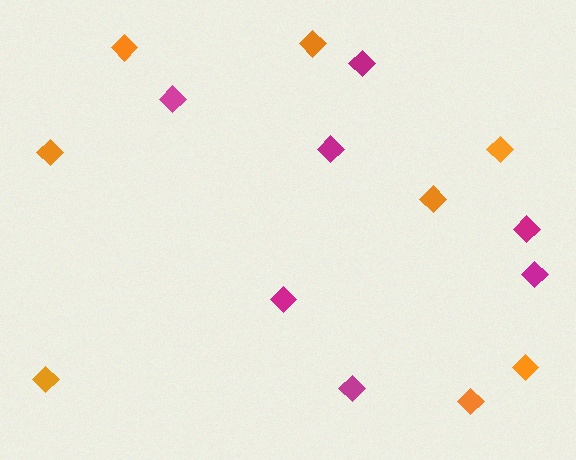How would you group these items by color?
There are 2 groups: one group of magenta diamonds (7) and one group of orange diamonds (8).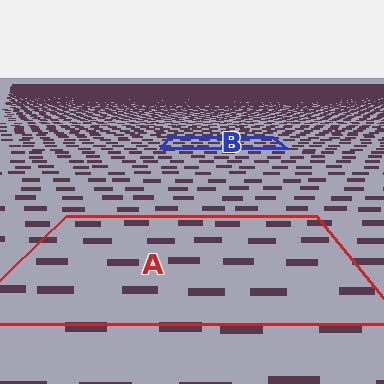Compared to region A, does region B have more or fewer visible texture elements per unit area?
Region B has more texture elements per unit area — they are packed more densely because it is farther away.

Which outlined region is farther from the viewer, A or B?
Region B is farther from the viewer — the texture elements inside it appear smaller and more densely packed.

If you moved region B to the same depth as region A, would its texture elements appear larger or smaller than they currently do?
They would appear larger. At a closer depth, the same texture elements are projected at a bigger on-screen size.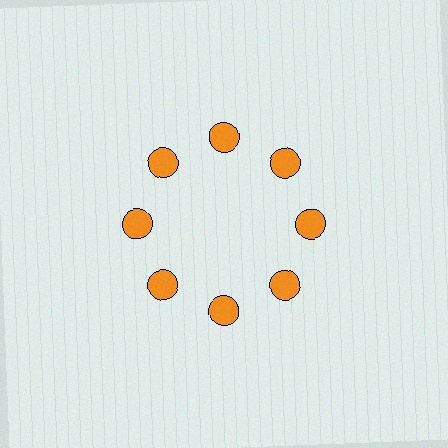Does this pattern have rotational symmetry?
Yes, this pattern has 8-fold rotational symmetry. It looks the same after rotating 45 degrees around the center.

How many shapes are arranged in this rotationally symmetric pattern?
There are 8 shapes, arranged in 8 groups of 1.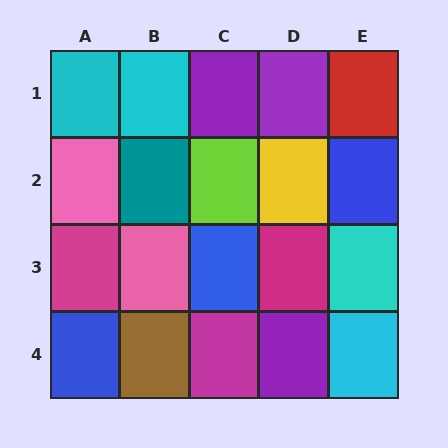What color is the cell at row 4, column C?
Magenta.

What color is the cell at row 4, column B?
Brown.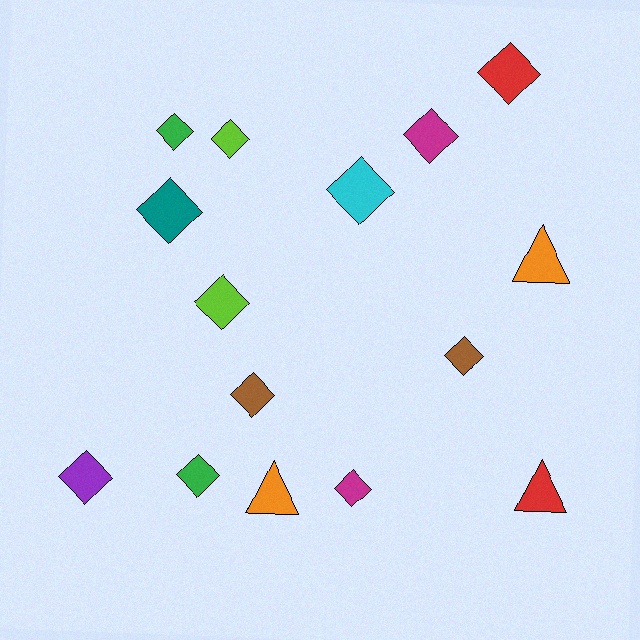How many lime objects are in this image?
There are 2 lime objects.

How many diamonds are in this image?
There are 12 diamonds.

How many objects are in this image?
There are 15 objects.